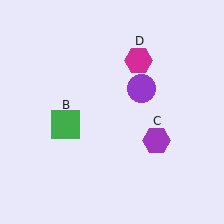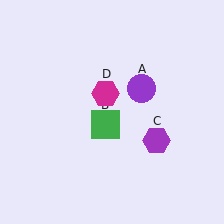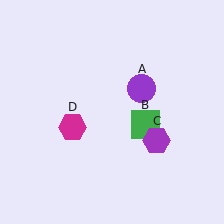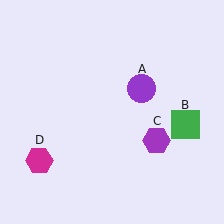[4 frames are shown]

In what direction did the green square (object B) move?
The green square (object B) moved right.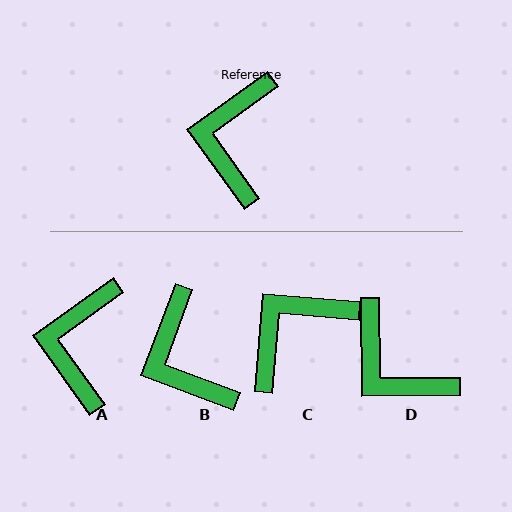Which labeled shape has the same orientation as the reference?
A.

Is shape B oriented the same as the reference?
No, it is off by about 34 degrees.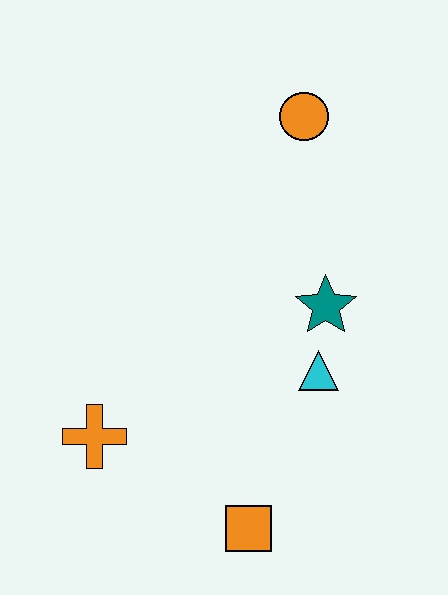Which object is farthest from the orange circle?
The orange square is farthest from the orange circle.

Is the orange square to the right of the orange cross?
Yes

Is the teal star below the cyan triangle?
No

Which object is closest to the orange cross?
The orange square is closest to the orange cross.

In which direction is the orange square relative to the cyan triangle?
The orange square is below the cyan triangle.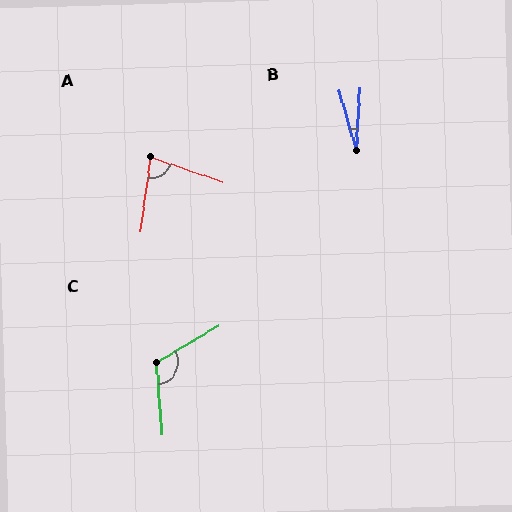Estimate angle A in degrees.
Approximately 79 degrees.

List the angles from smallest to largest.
B (19°), A (79°), C (115°).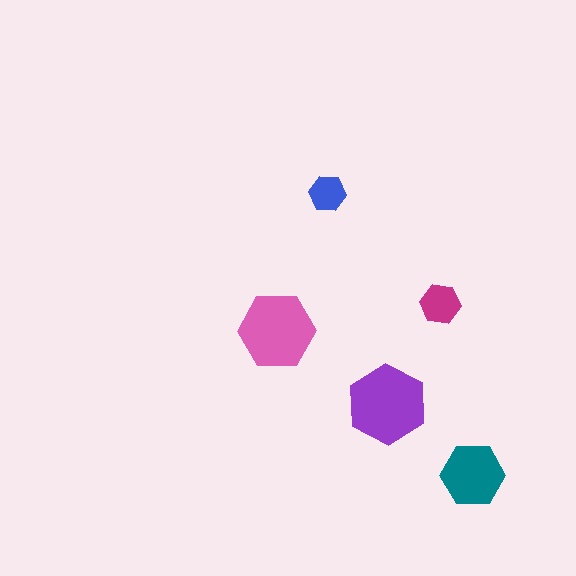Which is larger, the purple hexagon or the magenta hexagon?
The purple one.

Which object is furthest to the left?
The pink hexagon is leftmost.